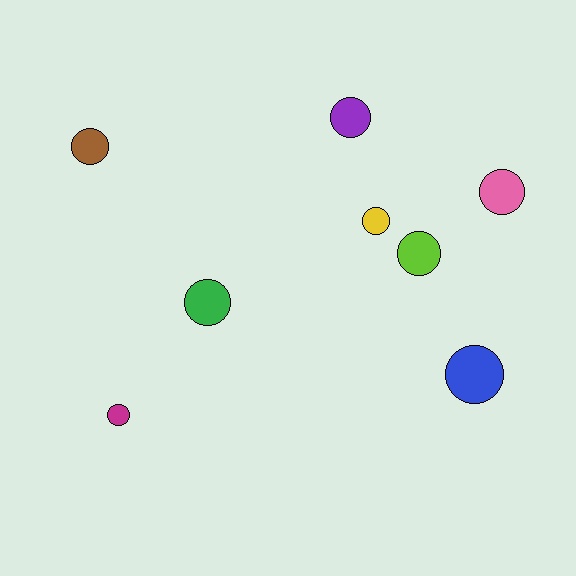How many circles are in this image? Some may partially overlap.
There are 8 circles.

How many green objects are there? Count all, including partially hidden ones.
There is 1 green object.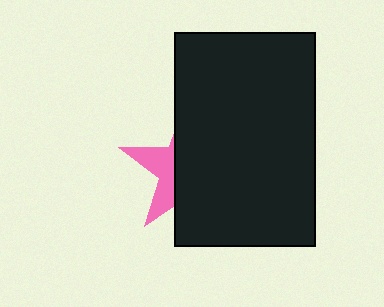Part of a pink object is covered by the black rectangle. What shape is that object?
It is a star.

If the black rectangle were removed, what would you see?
You would see the complete pink star.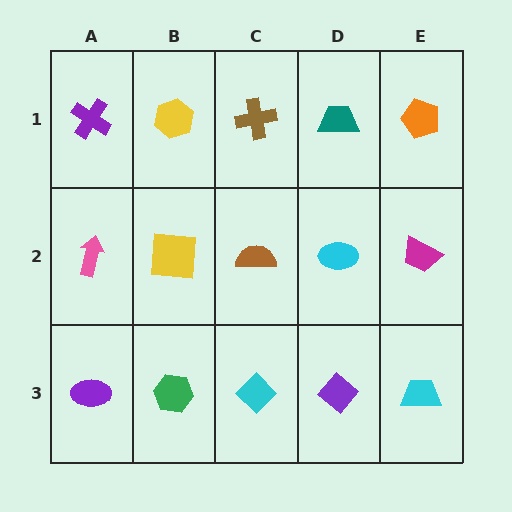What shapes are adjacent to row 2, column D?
A teal trapezoid (row 1, column D), a purple diamond (row 3, column D), a brown semicircle (row 2, column C), a magenta trapezoid (row 2, column E).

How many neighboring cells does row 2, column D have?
4.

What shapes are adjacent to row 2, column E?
An orange pentagon (row 1, column E), a cyan trapezoid (row 3, column E), a cyan ellipse (row 2, column D).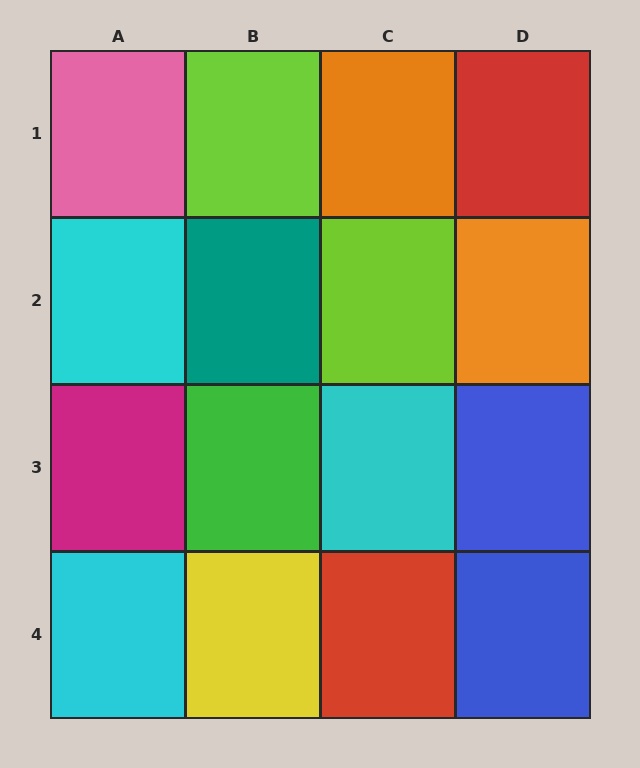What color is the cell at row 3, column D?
Blue.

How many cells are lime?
2 cells are lime.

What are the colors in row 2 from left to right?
Cyan, teal, lime, orange.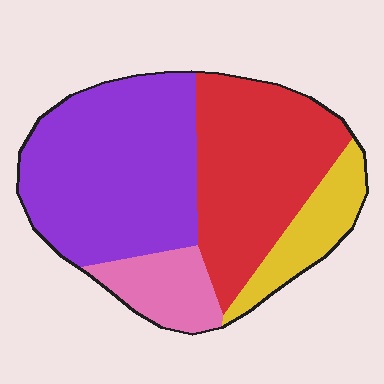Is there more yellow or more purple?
Purple.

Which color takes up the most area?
Purple, at roughly 45%.